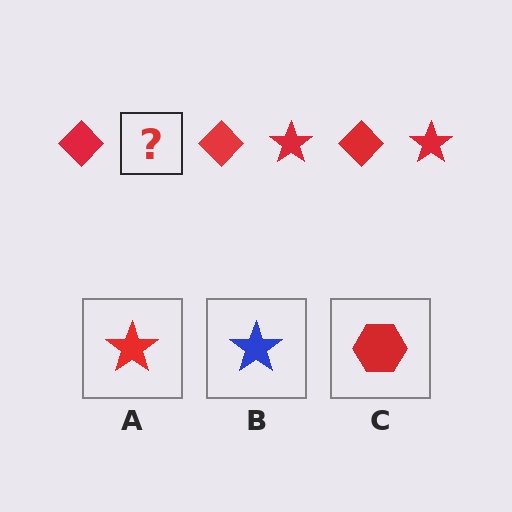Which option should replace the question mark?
Option A.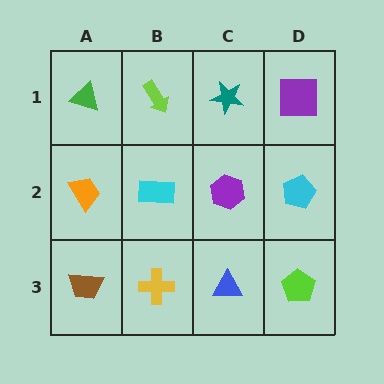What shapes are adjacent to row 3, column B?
A cyan rectangle (row 2, column B), a brown trapezoid (row 3, column A), a blue triangle (row 3, column C).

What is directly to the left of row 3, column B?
A brown trapezoid.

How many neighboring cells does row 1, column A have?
2.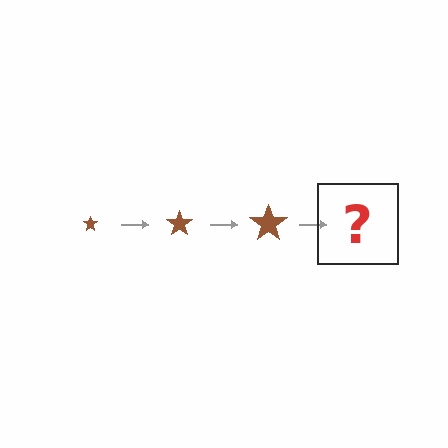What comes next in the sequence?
The next element should be a brown star, larger than the previous one.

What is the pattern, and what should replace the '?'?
The pattern is that the star gets progressively larger each step. The '?' should be a brown star, larger than the previous one.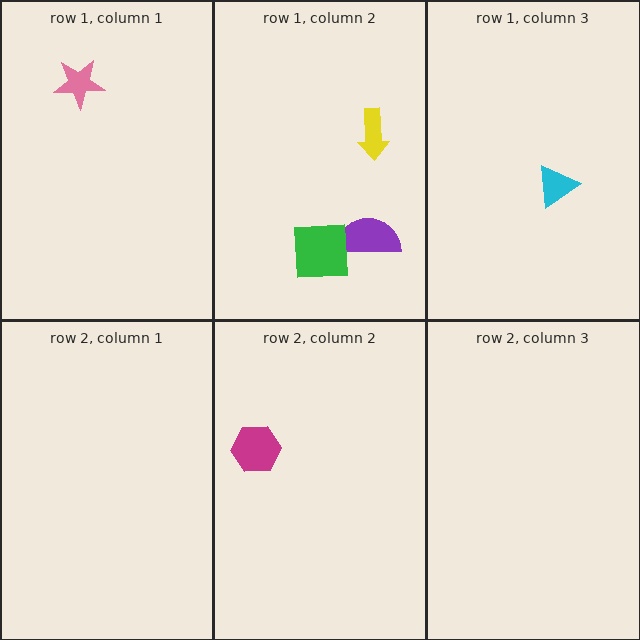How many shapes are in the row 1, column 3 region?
1.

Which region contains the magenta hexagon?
The row 2, column 2 region.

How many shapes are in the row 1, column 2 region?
3.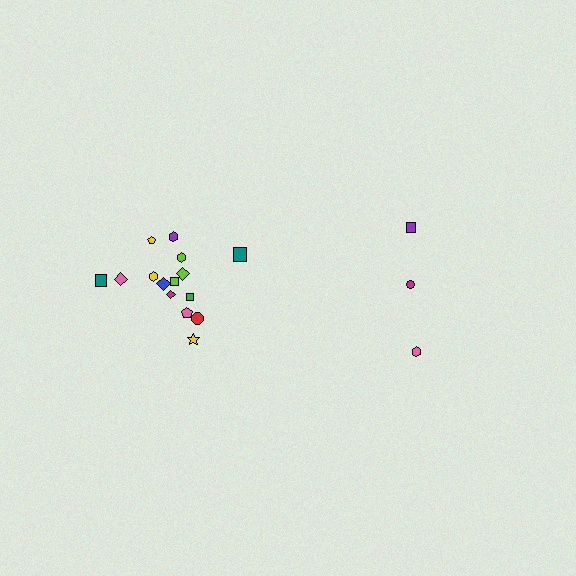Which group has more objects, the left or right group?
The left group.